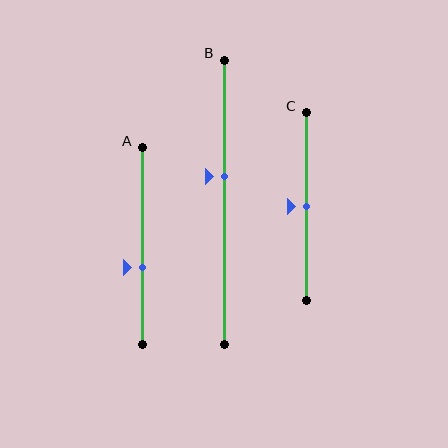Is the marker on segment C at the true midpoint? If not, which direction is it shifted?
Yes, the marker on segment C is at the true midpoint.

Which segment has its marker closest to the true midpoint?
Segment C has its marker closest to the true midpoint.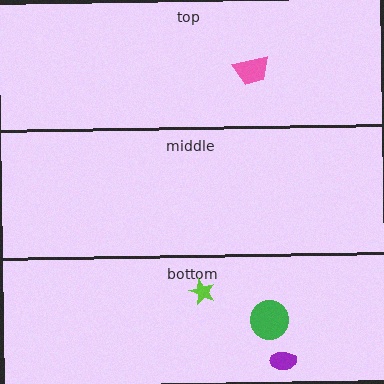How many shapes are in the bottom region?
3.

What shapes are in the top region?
The pink trapezoid.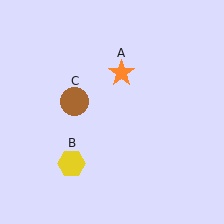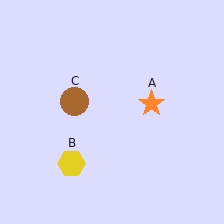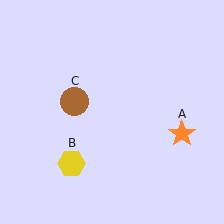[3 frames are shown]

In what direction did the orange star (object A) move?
The orange star (object A) moved down and to the right.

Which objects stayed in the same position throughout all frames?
Yellow hexagon (object B) and brown circle (object C) remained stationary.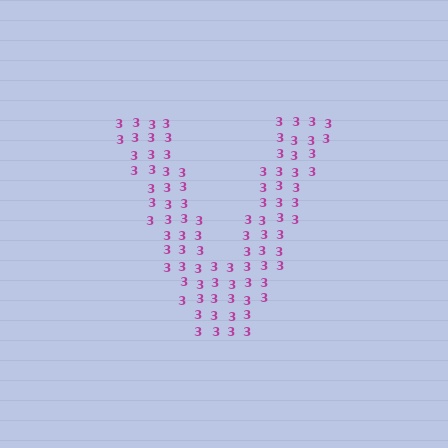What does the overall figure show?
The overall figure shows the letter V.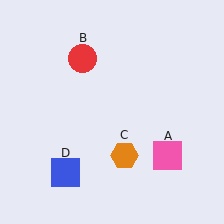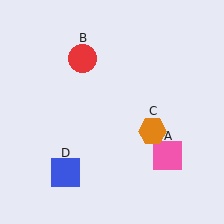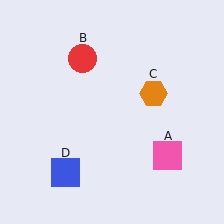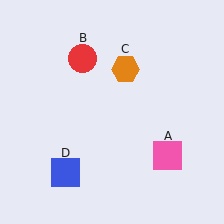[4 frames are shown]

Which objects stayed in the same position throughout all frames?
Pink square (object A) and red circle (object B) and blue square (object D) remained stationary.